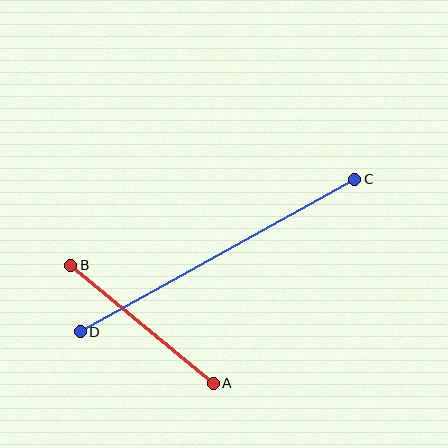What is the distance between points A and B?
The distance is approximately 185 pixels.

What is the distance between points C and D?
The distance is approximately 314 pixels.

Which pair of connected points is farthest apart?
Points C and D are farthest apart.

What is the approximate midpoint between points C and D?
The midpoint is at approximately (218, 256) pixels.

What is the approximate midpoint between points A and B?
The midpoint is at approximately (142, 324) pixels.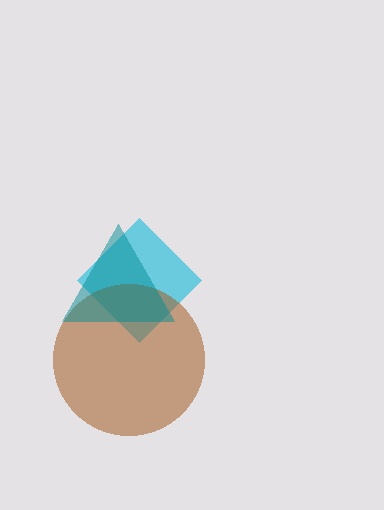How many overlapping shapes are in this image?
There are 3 overlapping shapes in the image.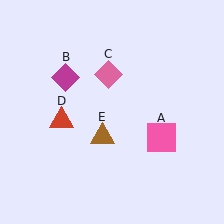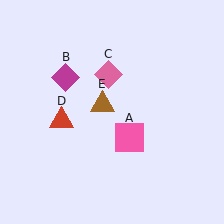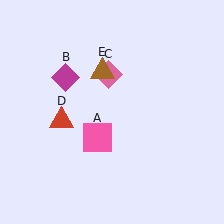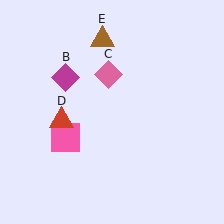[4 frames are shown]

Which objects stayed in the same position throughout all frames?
Magenta diamond (object B) and pink diamond (object C) and red triangle (object D) remained stationary.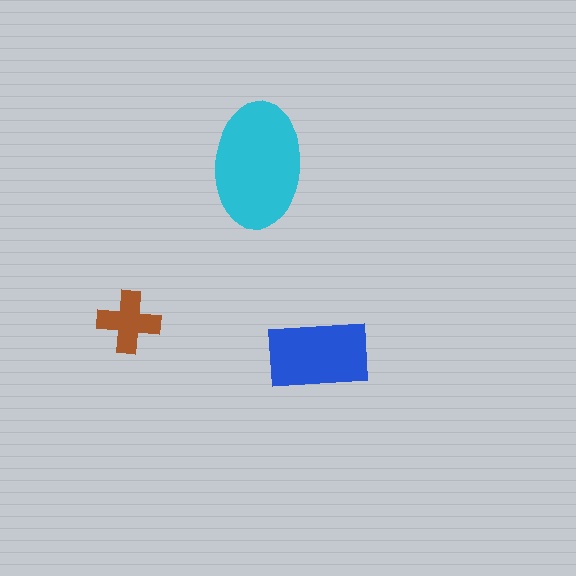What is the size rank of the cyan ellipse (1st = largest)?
1st.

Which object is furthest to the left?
The brown cross is leftmost.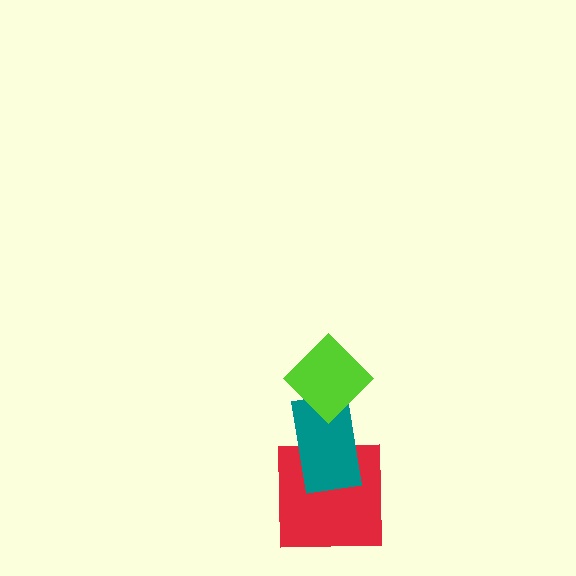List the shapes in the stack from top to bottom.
From top to bottom: the lime diamond, the teal rectangle, the red square.